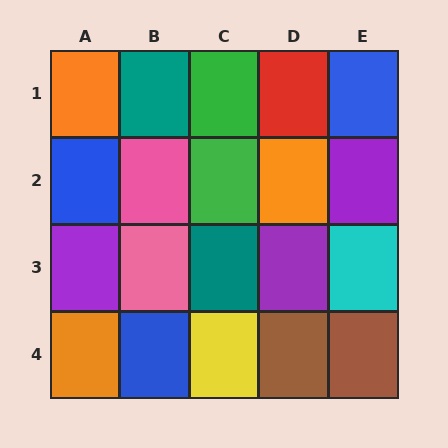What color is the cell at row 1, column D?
Red.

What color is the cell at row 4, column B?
Blue.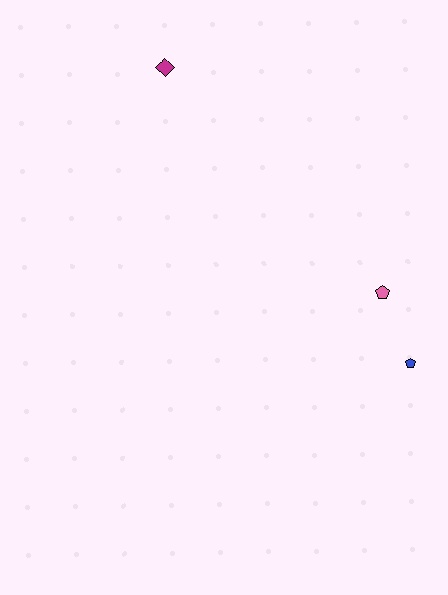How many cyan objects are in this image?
There are no cyan objects.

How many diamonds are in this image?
There is 1 diamond.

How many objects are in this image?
There are 3 objects.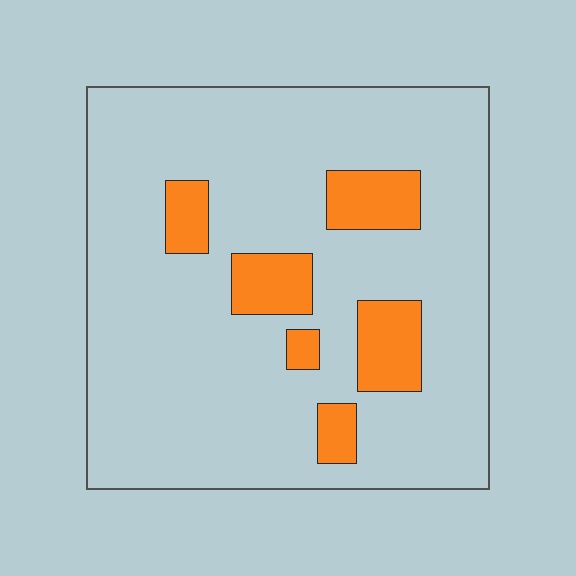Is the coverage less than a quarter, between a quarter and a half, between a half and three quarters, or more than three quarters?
Less than a quarter.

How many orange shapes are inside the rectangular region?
6.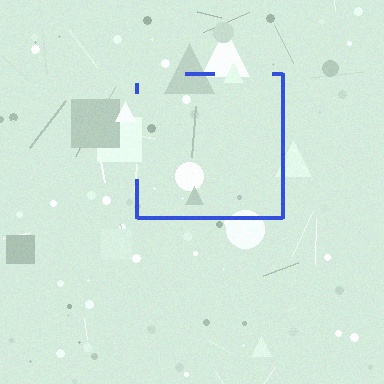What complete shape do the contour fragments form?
The contour fragments form a square.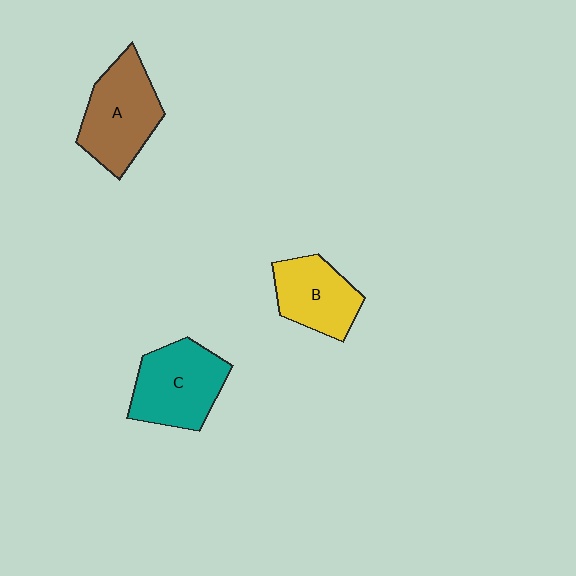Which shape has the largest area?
Shape A (brown).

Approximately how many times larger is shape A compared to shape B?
Approximately 1.3 times.